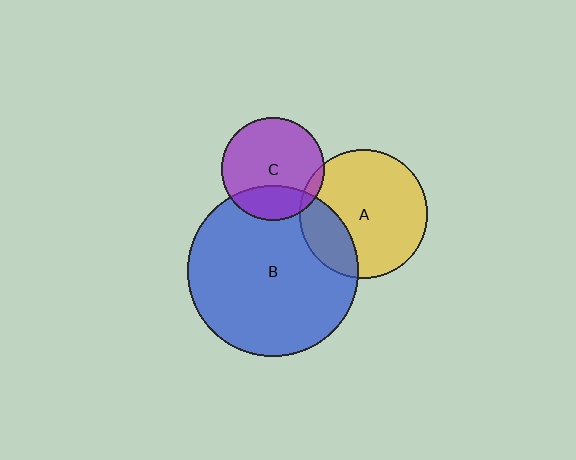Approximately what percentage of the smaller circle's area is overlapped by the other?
Approximately 25%.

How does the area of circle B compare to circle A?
Approximately 1.8 times.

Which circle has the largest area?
Circle B (blue).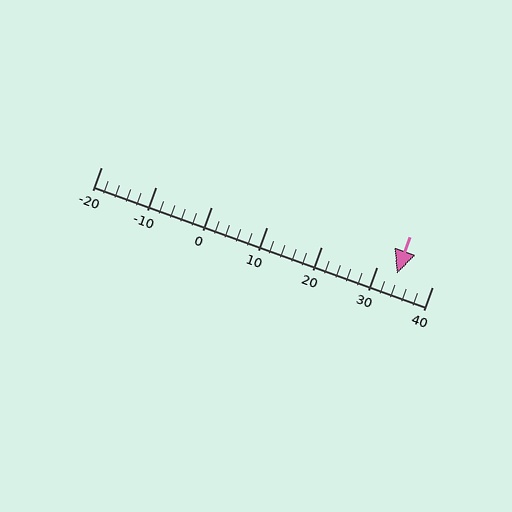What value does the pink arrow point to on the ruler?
The pink arrow points to approximately 34.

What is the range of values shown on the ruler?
The ruler shows values from -20 to 40.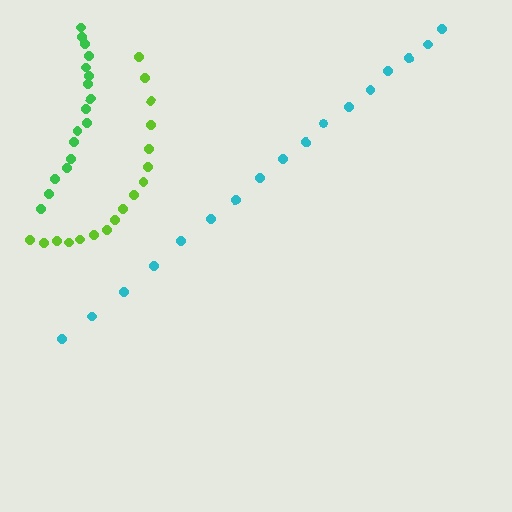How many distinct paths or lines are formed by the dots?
There are 3 distinct paths.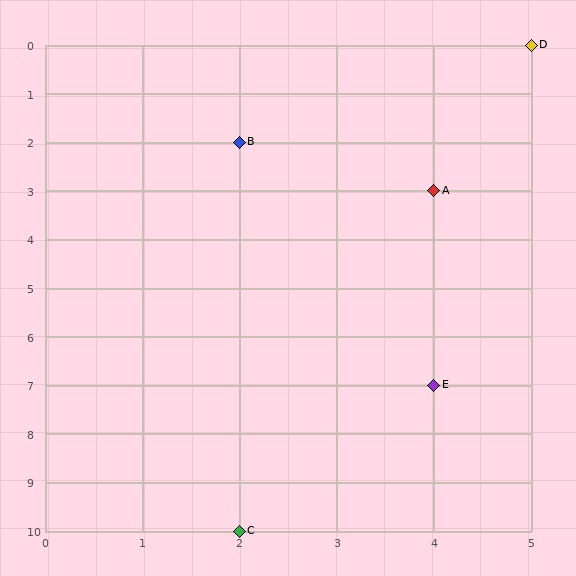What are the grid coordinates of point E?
Point E is at grid coordinates (4, 7).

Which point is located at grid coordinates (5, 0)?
Point D is at (5, 0).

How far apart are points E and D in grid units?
Points E and D are 1 column and 7 rows apart (about 7.1 grid units diagonally).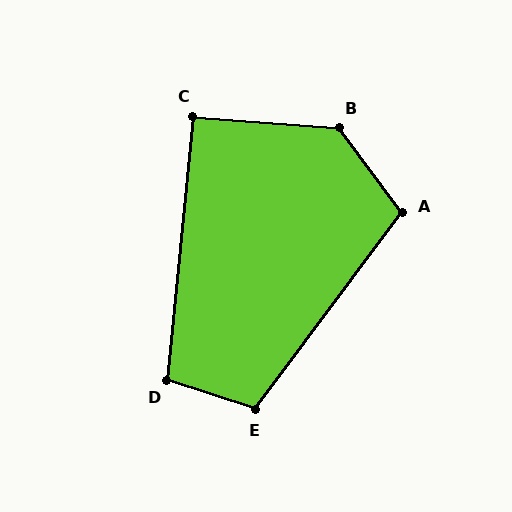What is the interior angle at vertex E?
Approximately 109 degrees (obtuse).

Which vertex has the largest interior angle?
B, at approximately 131 degrees.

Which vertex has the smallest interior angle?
C, at approximately 91 degrees.